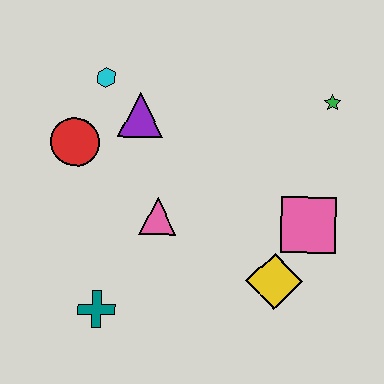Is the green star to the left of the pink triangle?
No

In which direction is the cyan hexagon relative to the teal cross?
The cyan hexagon is above the teal cross.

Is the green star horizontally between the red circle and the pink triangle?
No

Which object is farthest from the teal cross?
The green star is farthest from the teal cross.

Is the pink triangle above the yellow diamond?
Yes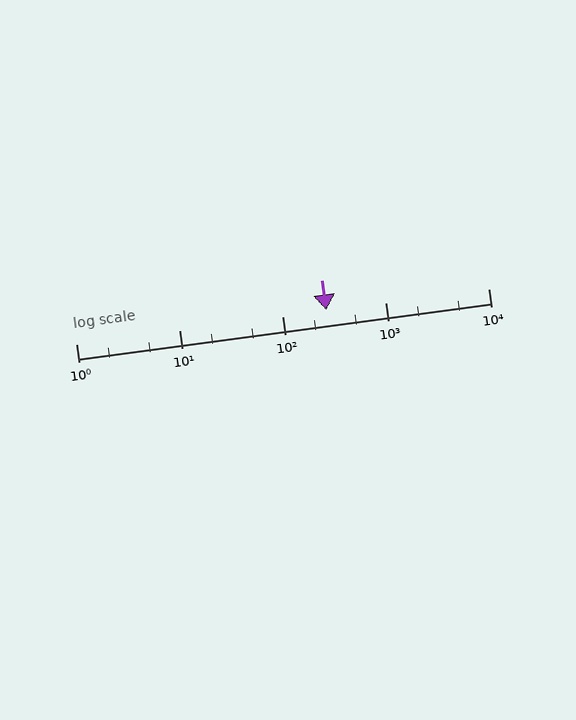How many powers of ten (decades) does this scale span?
The scale spans 4 decades, from 1 to 10000.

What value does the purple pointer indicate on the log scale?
The pointer indicates approximately 270.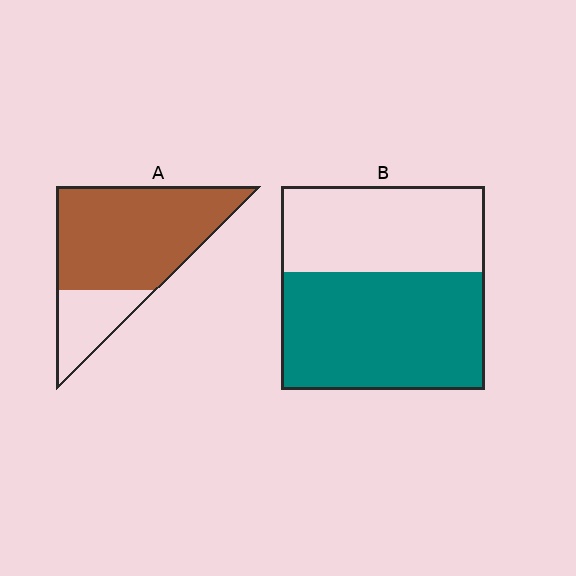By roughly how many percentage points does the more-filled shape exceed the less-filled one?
By roughly 20 percentage points (A over B).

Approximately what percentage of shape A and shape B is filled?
A is approximately 75% and B is approximately 60%.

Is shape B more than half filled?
Yes.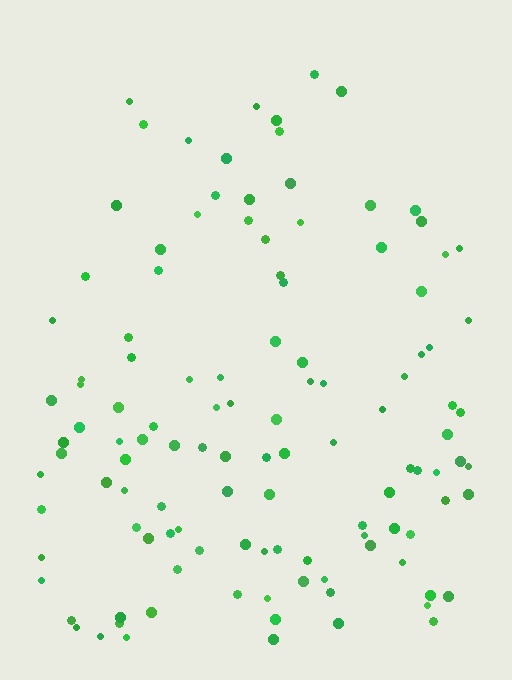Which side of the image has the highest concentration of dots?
The bottom.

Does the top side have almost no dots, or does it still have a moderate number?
Still a moderate number, just noticeably fewer than the bottom.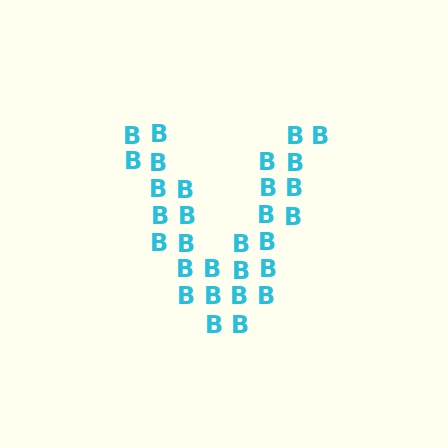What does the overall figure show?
The overall figure shows the letter V.